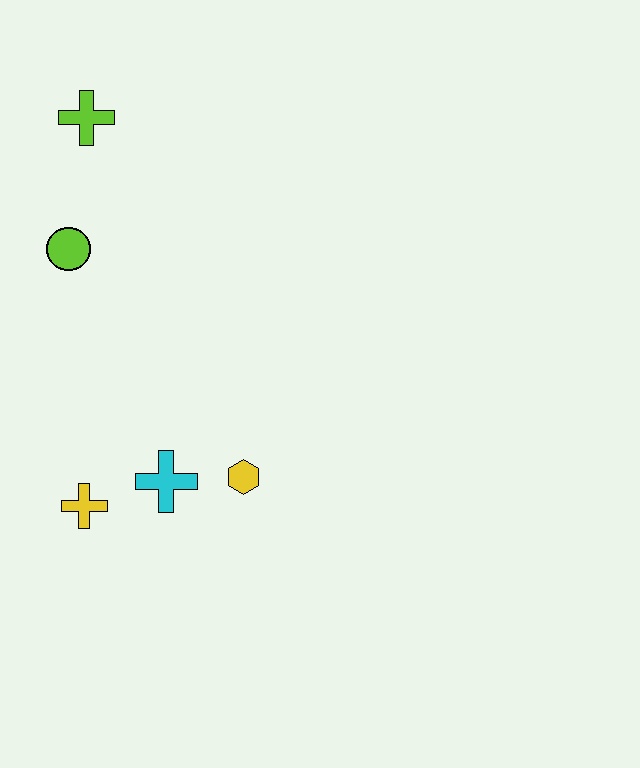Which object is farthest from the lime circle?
The yellow hexagon is farthest from the lime circle.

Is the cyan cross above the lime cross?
No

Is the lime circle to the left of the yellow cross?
Yes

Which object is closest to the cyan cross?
The yellow hexagon is closest to the cyan cross.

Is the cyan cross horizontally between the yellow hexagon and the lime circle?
Yes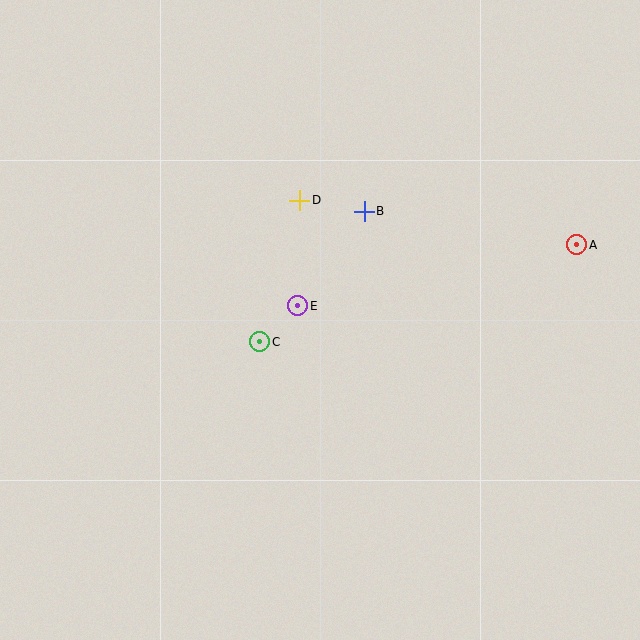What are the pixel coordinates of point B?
Point B is at (364, 211).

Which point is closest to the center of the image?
Point E at (298, 306) is closest to the center.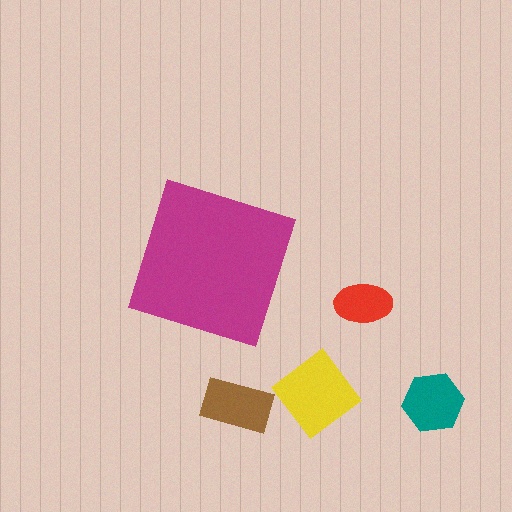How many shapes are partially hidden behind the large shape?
0 shapes are partially hidden.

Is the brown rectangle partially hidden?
No, the brown rectangle is fully visible.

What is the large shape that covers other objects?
A magenta diamond.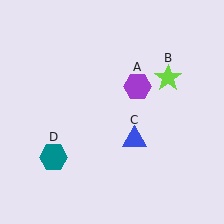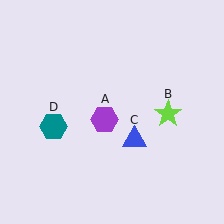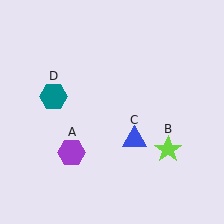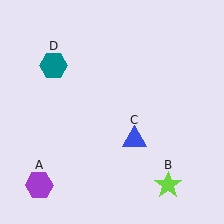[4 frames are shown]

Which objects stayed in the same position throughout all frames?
Blue triangle (object C) remained stationary.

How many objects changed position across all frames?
3 objects changed position: purple hexagon (object A), lime star (object B), teal hexagon (object D).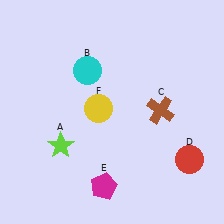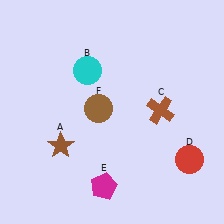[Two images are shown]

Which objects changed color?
A changed from lime to brown. F changed from yellow to brown.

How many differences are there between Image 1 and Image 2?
There are 2 differences between the two images.